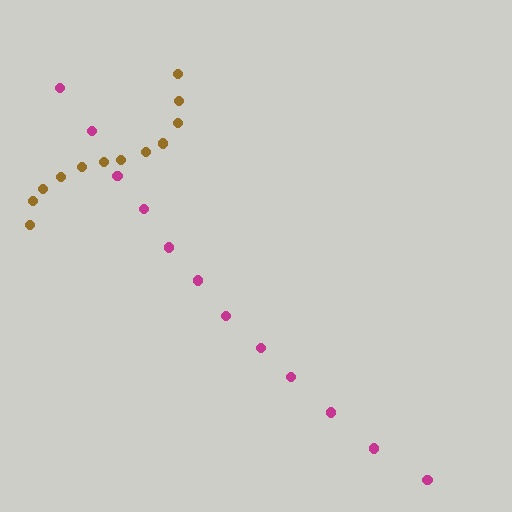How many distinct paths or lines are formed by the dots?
There are 2 distinct paths.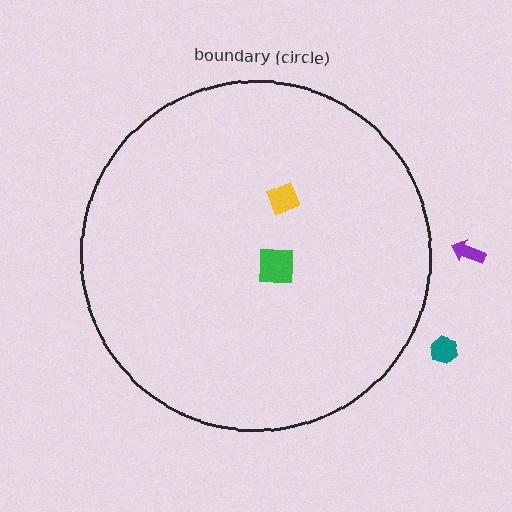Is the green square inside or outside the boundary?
Inside.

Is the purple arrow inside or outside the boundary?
Outside.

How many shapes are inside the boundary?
2 inside, 2 outside.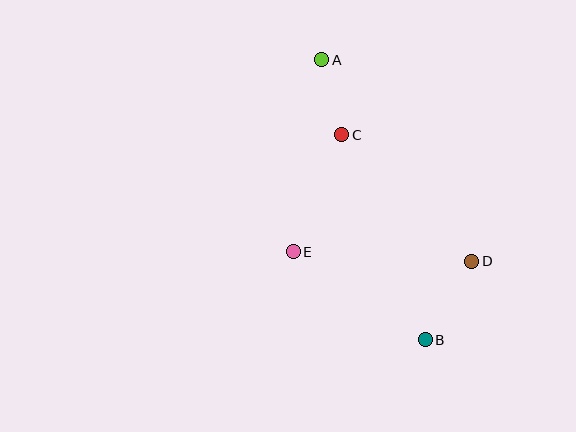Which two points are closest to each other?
Points A and C are closest to each other.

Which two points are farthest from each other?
Points A and B are farthest from each other.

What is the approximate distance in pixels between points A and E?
The distance between A and E is approximately 194 pixels.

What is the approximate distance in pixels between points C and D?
The distance between C and D is approximately 182 pixels.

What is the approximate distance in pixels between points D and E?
The distance between D and E is approximately 179 pixels.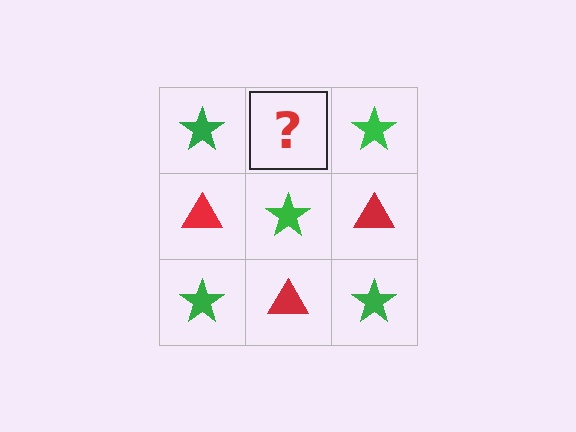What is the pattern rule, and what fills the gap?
The rule is that it alternates green star and red triangle in a checkerboard pattern. The gap should be filled with a red triangle.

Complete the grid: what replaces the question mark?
The question mark should be replaced with a red triangle.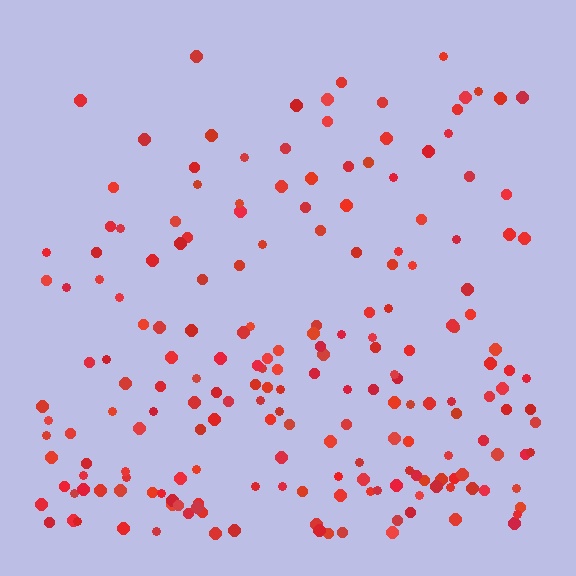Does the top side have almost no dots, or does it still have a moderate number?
Still a moderate number, just noticeably fewer than the bottom.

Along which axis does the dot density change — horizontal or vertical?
Vertical.